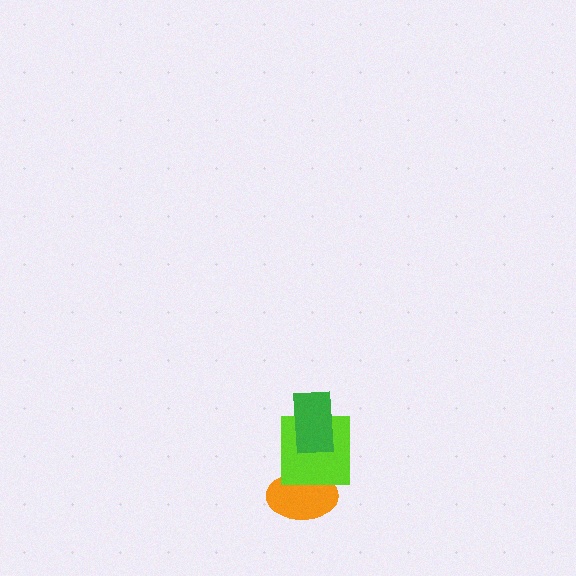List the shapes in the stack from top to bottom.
From top to bottom: the green rectangle, the lime square, the orange ellipse.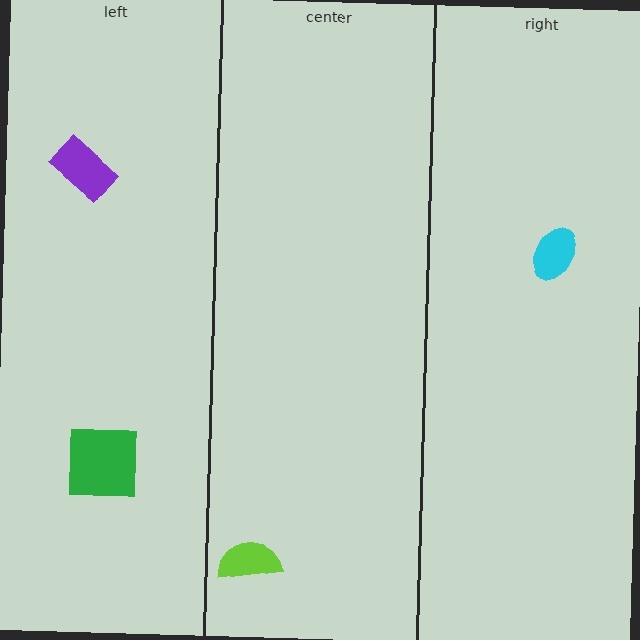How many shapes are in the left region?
2.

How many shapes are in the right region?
1.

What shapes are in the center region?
The lime semicircle.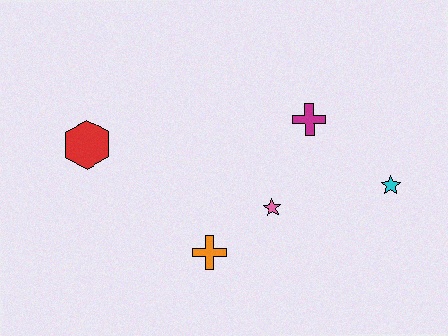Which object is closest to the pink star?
The orange cross is closest to the pink star.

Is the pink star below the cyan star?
Yes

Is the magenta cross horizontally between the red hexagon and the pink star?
No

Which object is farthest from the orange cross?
The cyan star is farthest from the orange cross.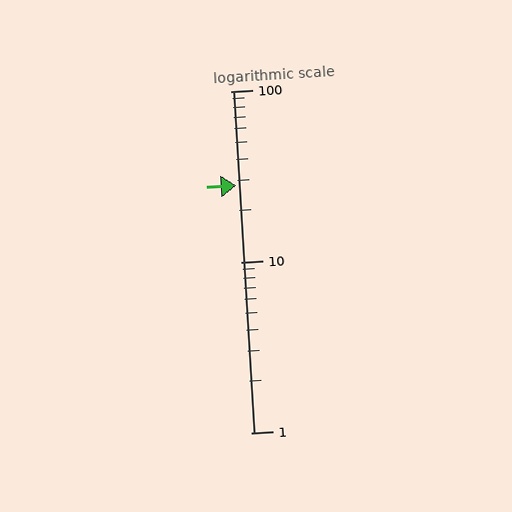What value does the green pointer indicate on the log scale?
The pointer indicates approximately 28.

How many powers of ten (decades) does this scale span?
The scale spans 2 decades, from 1 to 100.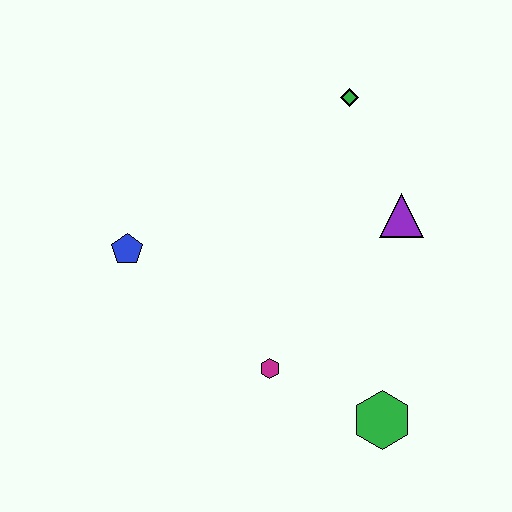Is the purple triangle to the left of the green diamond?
No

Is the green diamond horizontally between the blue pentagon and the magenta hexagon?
No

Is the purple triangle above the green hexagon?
Yes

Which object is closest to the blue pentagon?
The magenta hexagon is closest to the blue pentagon.